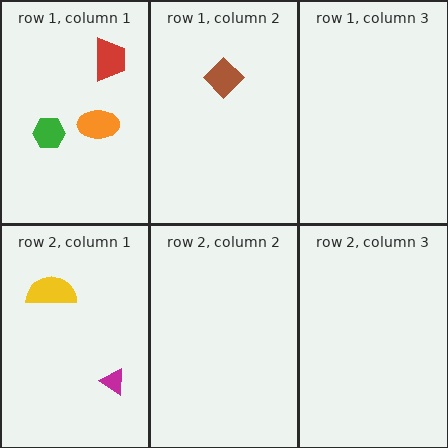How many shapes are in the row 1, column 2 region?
1.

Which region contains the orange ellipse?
The row 1, column 1 region.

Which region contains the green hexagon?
The row 1, column 1 region.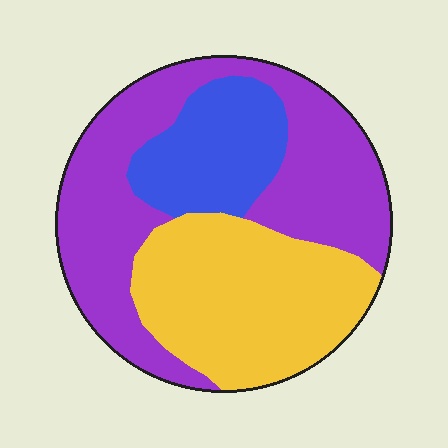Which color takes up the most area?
Purple, at roughly 45%.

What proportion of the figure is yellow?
Yellow takes up about one third (1/3) of the figure.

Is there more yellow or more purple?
Purple.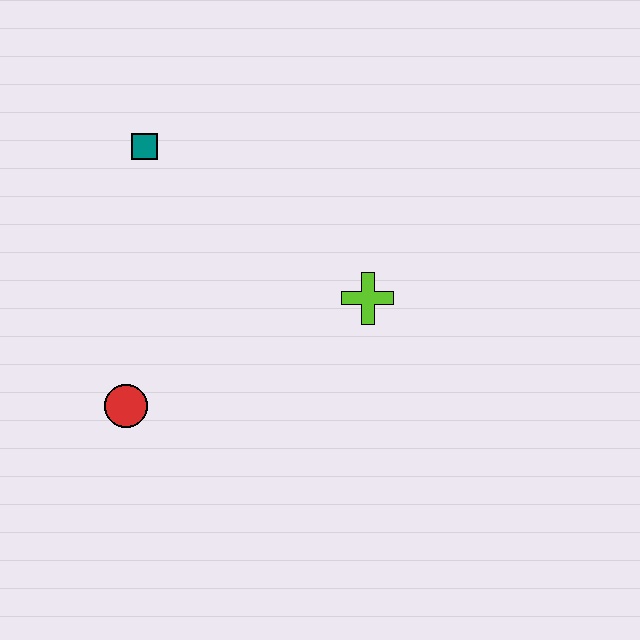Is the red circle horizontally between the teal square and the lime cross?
No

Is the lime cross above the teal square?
No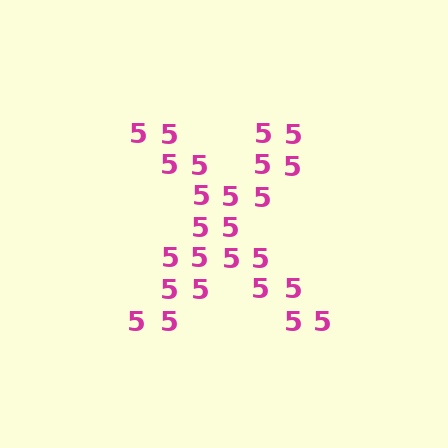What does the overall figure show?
The overall figure shows the letter X.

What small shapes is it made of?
It is made of small digit 5's.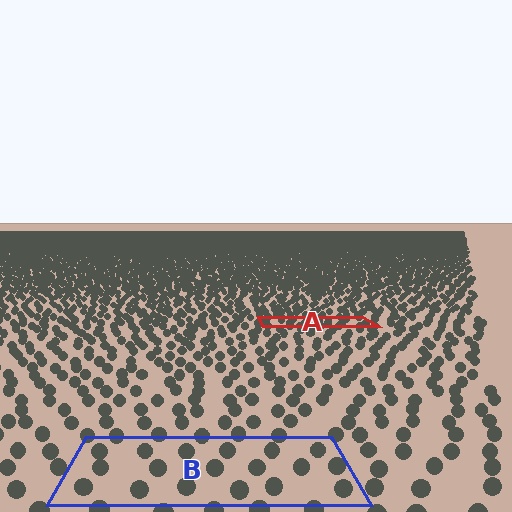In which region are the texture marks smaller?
The texture marks are smaller in region A, because it is farther away.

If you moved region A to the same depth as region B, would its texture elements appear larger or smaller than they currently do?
They would appear larger. At a closer depth, the same texture elements are projected at a bigger on-screen size.